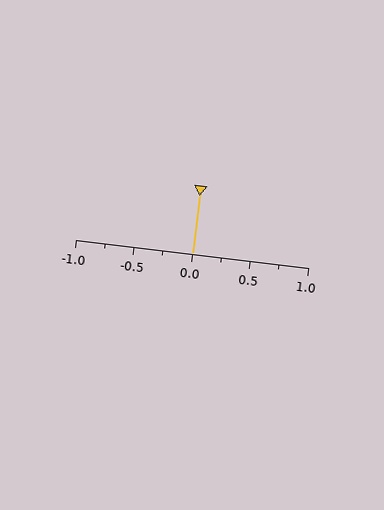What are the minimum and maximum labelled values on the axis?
The axis runs from -1.0 to 1.0.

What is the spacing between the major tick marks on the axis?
The major ticks are spaced 0.5 apart.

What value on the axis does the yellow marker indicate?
The marker indicates approximately 0.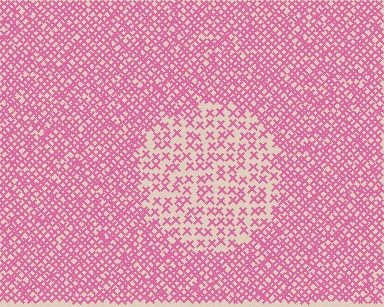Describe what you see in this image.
The image contains small pink elements arranged at two different densities. A circle-shaped region is visible where the elements are less densely packed than the surrounding area.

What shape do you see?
I see a circle.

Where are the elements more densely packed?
The elements are more densely packed outside the circle boundary.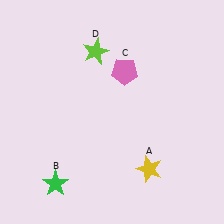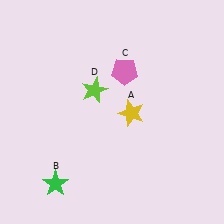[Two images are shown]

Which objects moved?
The objects that moved are: the yellow star (A), the lime star (D).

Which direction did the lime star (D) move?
The lime star (D) moved down.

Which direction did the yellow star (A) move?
The yellow star (A) moved up.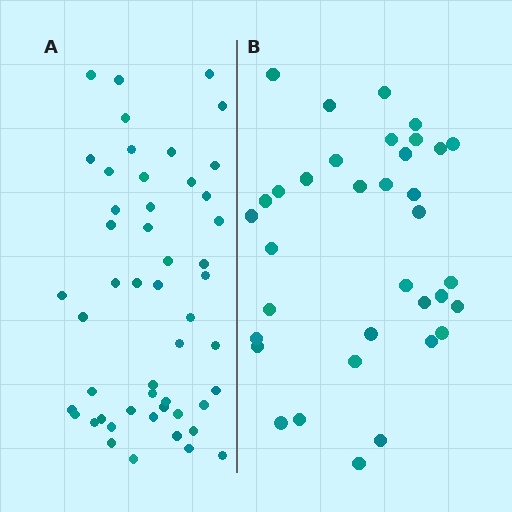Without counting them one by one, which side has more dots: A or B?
Region A (the left region) has more dots.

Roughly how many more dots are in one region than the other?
Region A has approximately 15 more dots than region B.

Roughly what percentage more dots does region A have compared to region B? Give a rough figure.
About 45% more.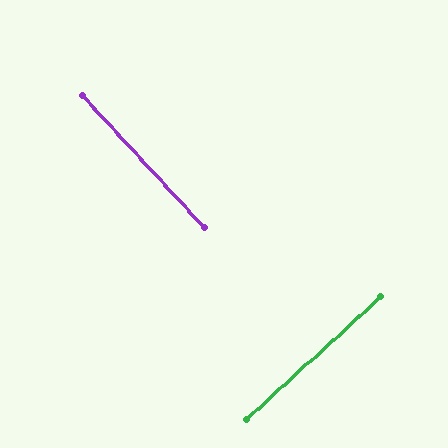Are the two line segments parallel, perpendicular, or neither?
Perpendicular — they meet at approximately 90°.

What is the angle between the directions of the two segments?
Approximately 90 degrees.